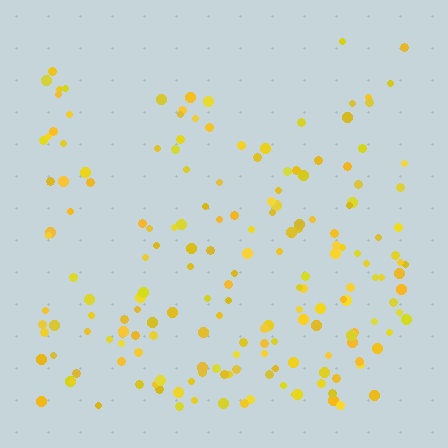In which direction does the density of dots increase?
From top to bottom, with the bottom side densest.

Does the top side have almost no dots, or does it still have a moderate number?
Still a moderate number, just noticeably fewer than the bottom.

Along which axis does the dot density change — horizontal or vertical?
Vertical.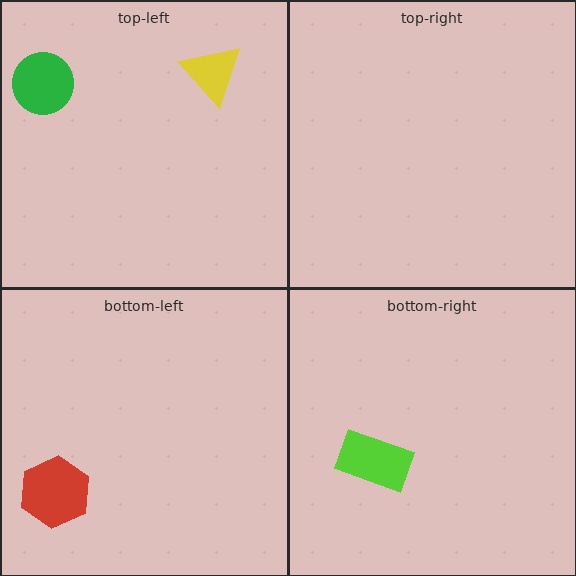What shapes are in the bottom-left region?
The red hexagon.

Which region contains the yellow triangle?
The top-left region.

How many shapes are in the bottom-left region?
1.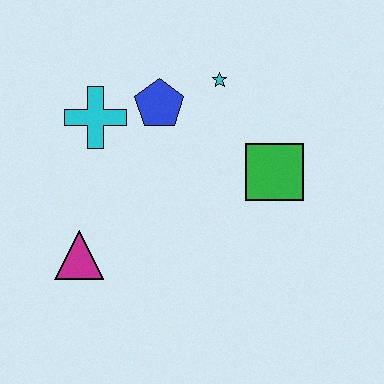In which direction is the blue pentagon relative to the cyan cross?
The blue pentagon is to the right of the cyan cross.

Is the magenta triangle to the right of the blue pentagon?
No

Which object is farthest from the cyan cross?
The green square is farthest from the cyan cross.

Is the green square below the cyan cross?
Yes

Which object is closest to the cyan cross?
The blue pentagon is closest to the cyan cross.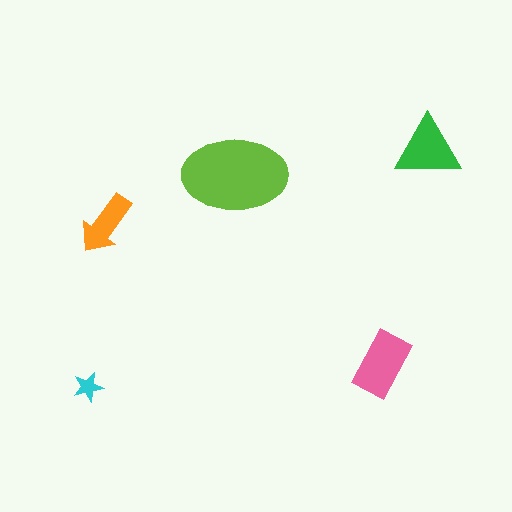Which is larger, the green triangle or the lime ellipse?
The lime ellipse.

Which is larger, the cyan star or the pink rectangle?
The pink rectangle.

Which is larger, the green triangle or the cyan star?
The green triangle.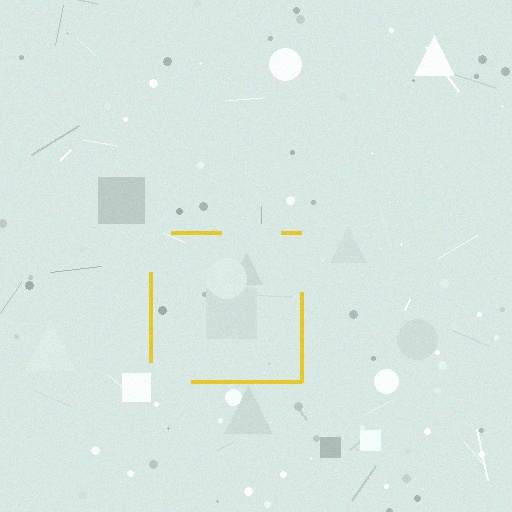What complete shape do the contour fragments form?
The contour fragments form a square.